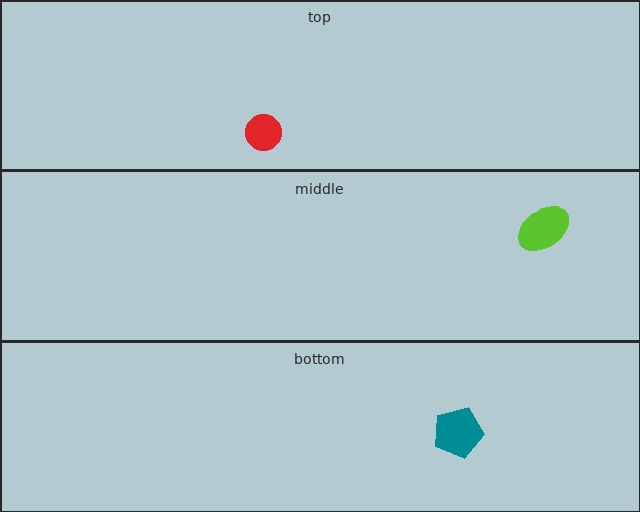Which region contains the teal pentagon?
The bottom region.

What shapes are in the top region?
The red circle.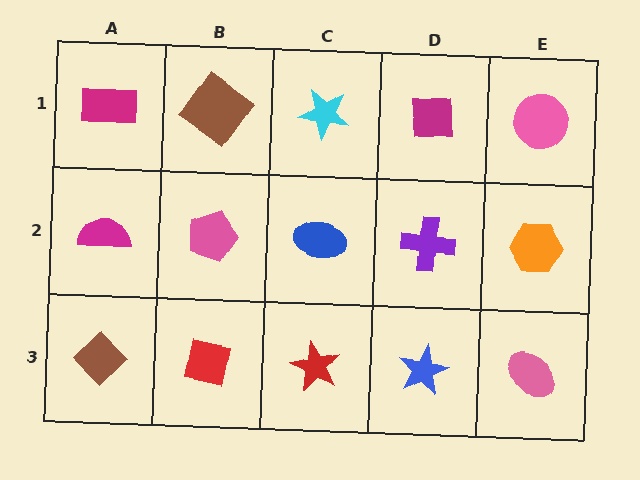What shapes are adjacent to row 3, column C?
A blue ellipse (row 2, column C), a red square (row 3, column B), a blue star (row 3, column D).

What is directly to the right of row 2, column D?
An orange hexagon.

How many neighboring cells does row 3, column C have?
3.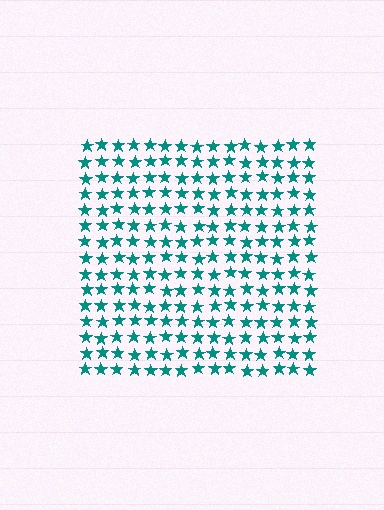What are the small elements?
The small elements are stars.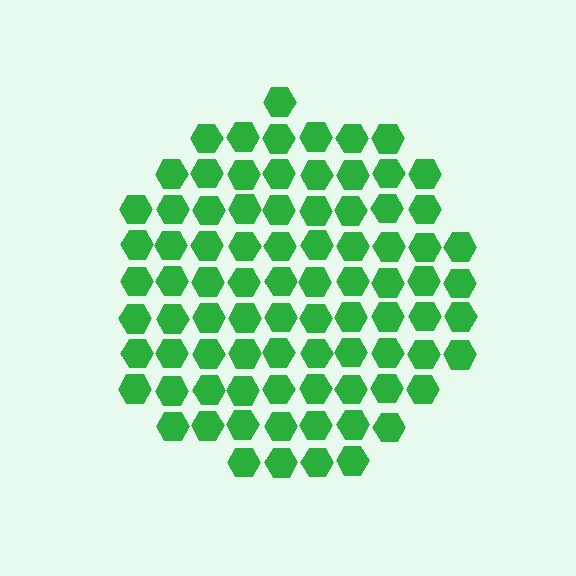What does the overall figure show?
The overall figure shows a circle.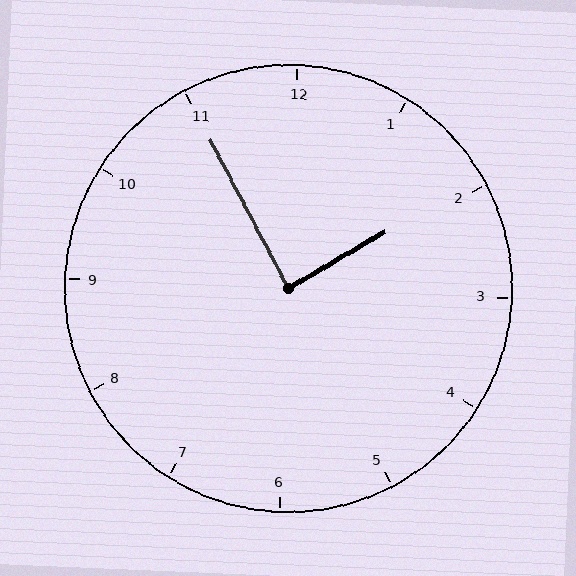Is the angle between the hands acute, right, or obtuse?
It is right.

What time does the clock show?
1:55.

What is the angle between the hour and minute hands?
Approximately 88 degrees.